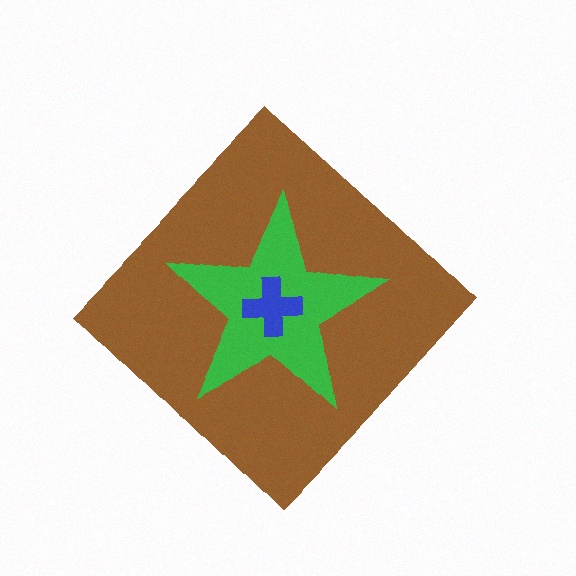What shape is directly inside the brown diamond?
The green star.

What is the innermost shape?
The blue cross.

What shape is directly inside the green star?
The blue cross.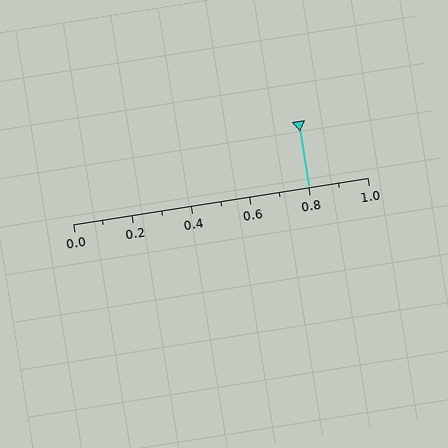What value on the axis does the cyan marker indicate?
The marker indicates approximately 0.8.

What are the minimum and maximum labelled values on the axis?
The axis runs from 0.0 to 1.0.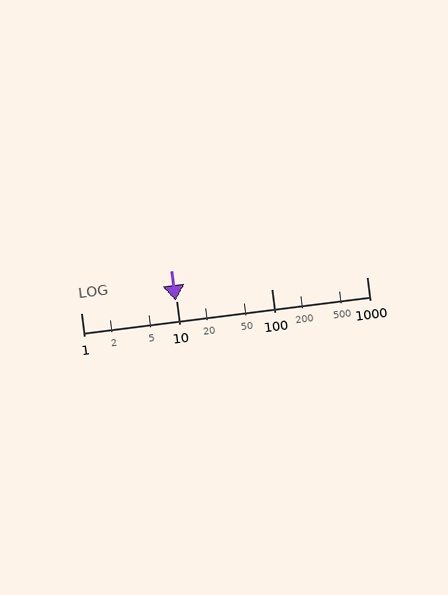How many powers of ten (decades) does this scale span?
The scale spans 3 decades, from 1 to 1000.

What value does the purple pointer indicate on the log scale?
The pointer indicates approximately 9.8.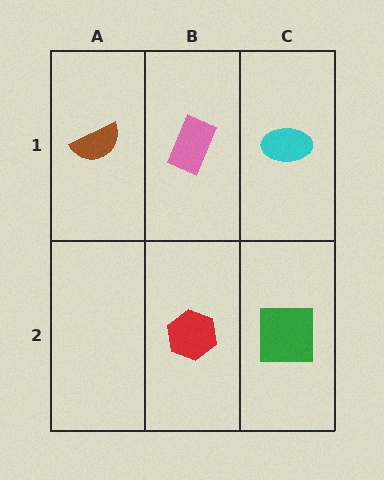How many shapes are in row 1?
3 shapes.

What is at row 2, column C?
A green square.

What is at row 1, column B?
A pink rectangle.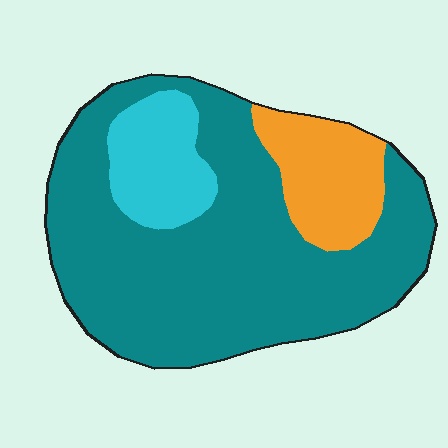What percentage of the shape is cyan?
Cyan covers 13% of the shape.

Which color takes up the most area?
Teal, at roughly 70%.